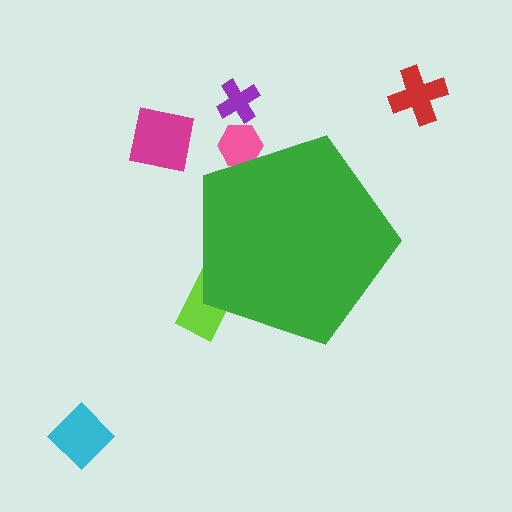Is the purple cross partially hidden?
No, the purple cross is fully visible.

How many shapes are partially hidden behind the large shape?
2 shapes are partially hidden.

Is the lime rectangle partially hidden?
Yes, the lime rectangle is partially hidden behind the green pentagon.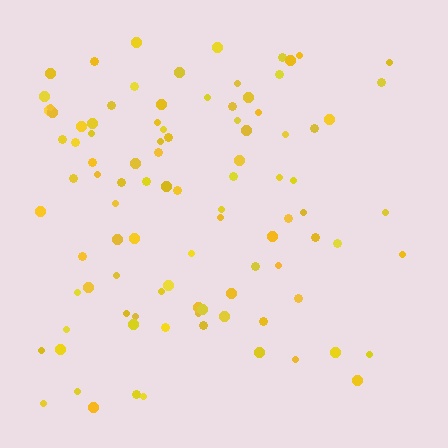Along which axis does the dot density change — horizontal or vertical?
Horizontal.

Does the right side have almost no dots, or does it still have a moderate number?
Still a moderate number, just noticeably fewer than the left.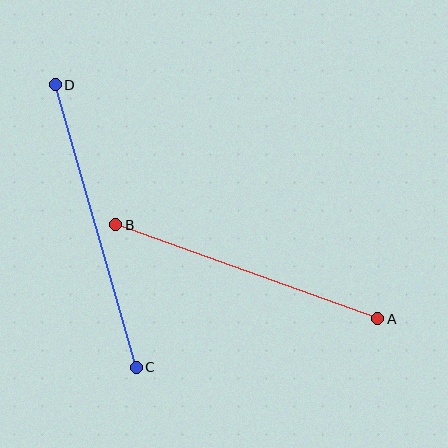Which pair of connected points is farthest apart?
Points C and D are farthest apart.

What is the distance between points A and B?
The distance is approximately 278 pixels.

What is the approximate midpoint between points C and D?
The midpoint is at approximately (96, 226) pixels.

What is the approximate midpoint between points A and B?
The midpoint is at approximately (247, 272) pixels.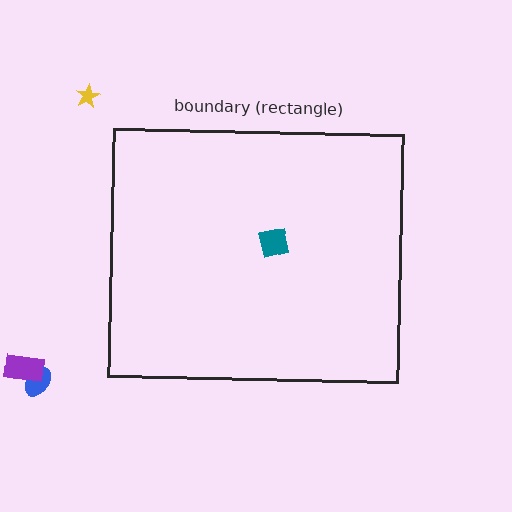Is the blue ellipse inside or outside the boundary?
Outside.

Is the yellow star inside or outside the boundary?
Outside.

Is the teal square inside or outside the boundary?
Inside.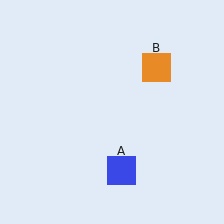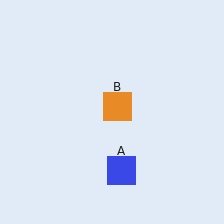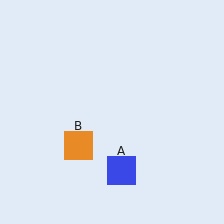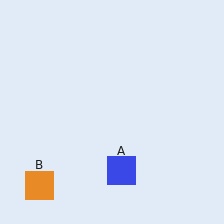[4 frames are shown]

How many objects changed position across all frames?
1 object changed position: orange square (object B).